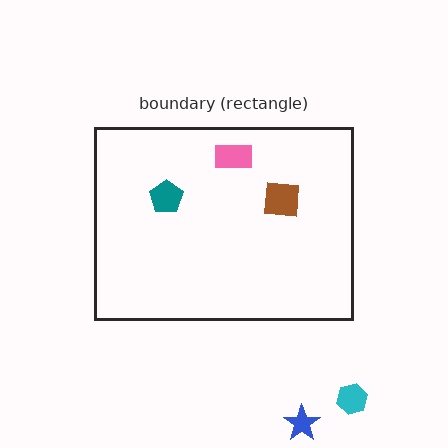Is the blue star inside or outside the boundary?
Outside.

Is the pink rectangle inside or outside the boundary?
Inside.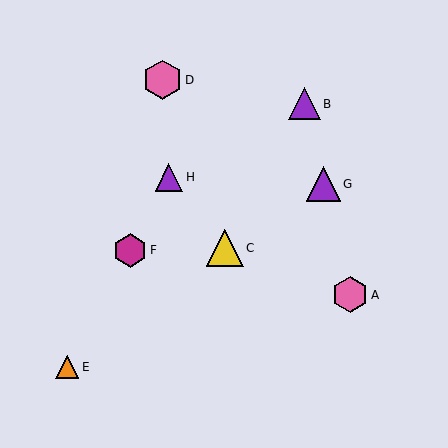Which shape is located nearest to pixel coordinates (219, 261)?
The yellow triangle (labeled C) at (225, 248) is nearest to that location.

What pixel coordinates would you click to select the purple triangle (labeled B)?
Click at (304, 104) to select the purple triangle B.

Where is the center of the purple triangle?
The center of the purple triangle is at (323, 184).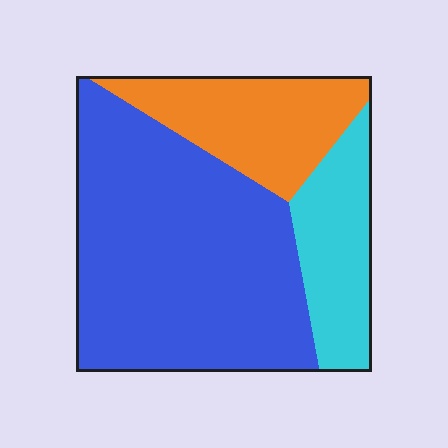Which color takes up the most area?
Blue, at roughly 60%.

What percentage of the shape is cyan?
Cyan covers 18% of the shape.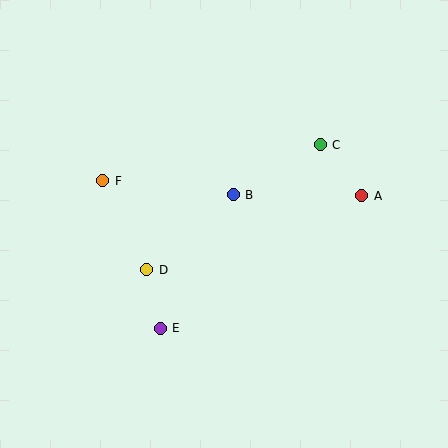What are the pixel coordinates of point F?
Point F is at (103, 181).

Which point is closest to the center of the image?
Point B at (233, 195) is closest to the center.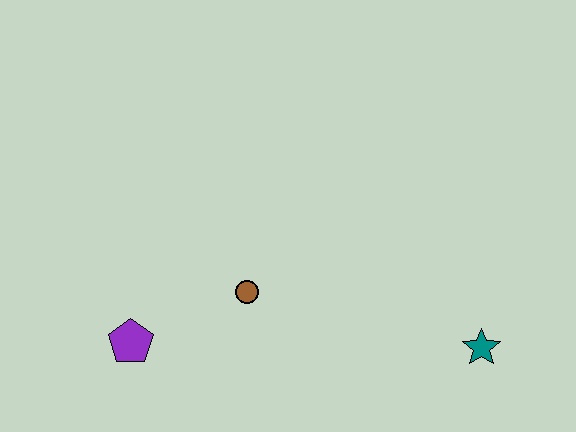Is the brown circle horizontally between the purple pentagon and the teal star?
Yes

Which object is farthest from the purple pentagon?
The teal star is farthest from the purple pentagon.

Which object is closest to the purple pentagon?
The brown circle is closest to the purple pentagon.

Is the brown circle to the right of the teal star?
No